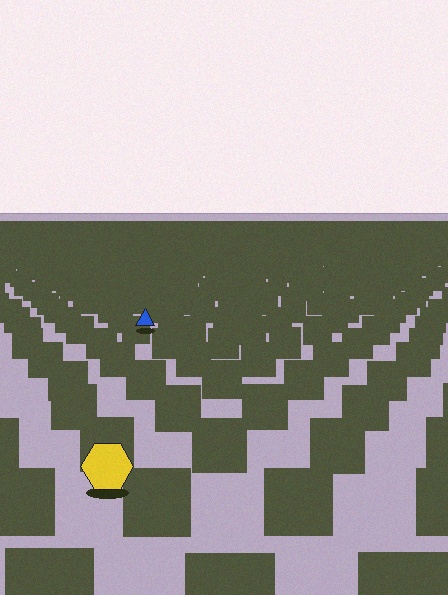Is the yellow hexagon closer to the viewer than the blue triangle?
Yes. The yellow hexagon is closer — you can tell from the texture gradient: the ground texture is coarser near it.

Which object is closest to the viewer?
The yellow hexagon is closest. The texture marks near it are larger and more spread out.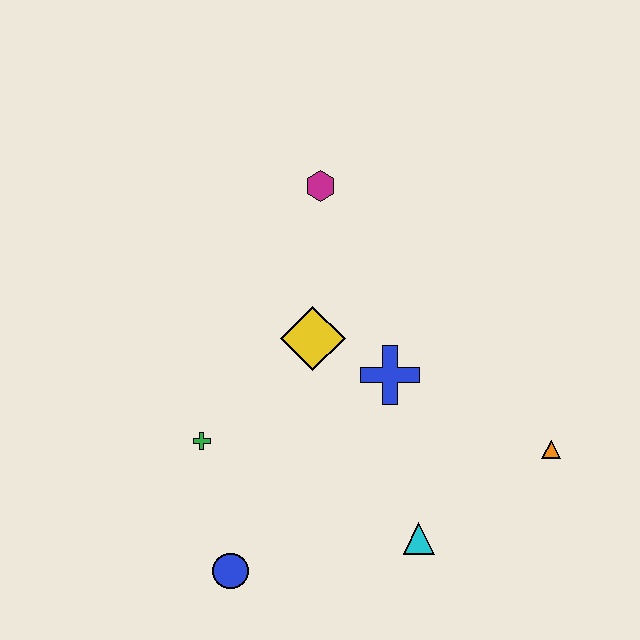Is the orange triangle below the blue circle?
No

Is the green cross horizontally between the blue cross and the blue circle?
No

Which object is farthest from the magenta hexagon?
The blue circle is farthest from the magenta hexagon.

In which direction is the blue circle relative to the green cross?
The blue circle is below the green cross.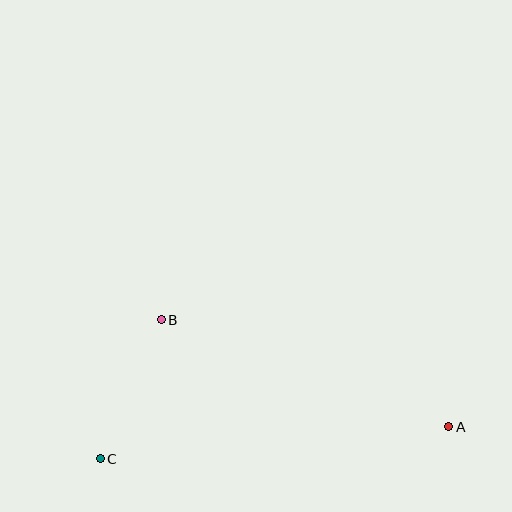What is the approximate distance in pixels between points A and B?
The distance between A and B is approximately 307 pixels.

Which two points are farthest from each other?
Points A and C are farthest from each other.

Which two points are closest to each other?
Points B and C are closest to each other.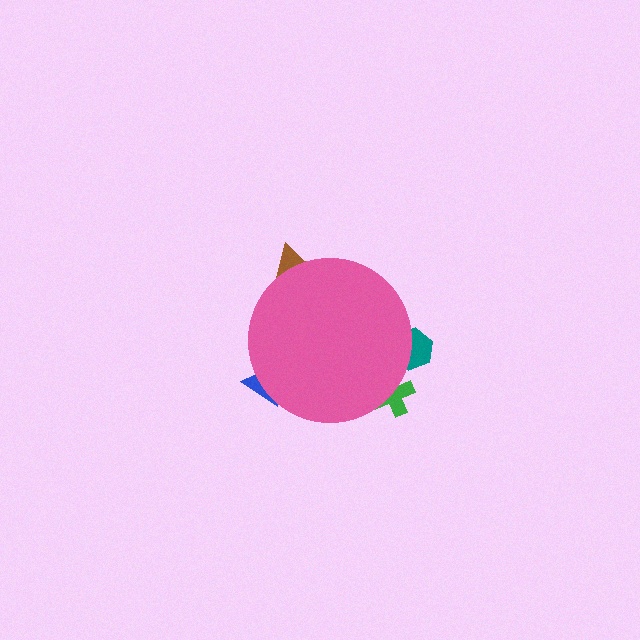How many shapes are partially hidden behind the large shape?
4 shapes are partially hidden.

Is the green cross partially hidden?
Yes, the green cross is partially hidden behind the pink circle.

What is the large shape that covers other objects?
A pink circle.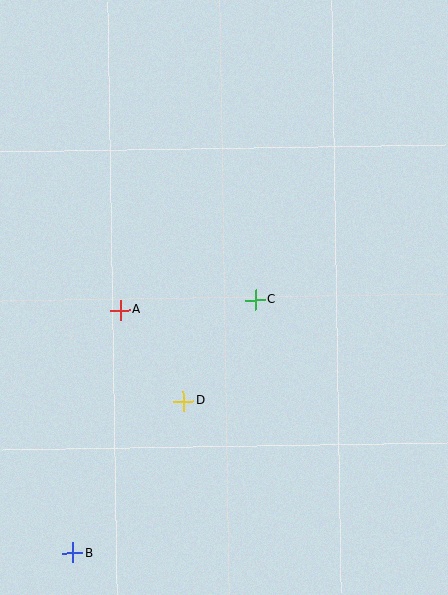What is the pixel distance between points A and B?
The distance between A and B is 248 pixels.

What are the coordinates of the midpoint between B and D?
The midpoint between B and D is at (128, 477).